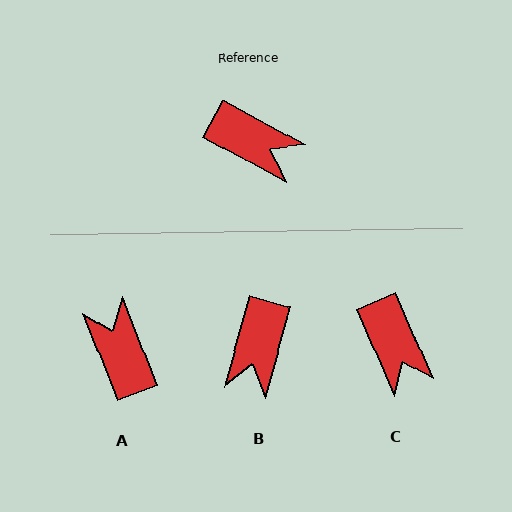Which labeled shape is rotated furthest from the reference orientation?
A, about 140 degrees away.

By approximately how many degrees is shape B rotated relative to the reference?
Approximately 77 degrees clockwise.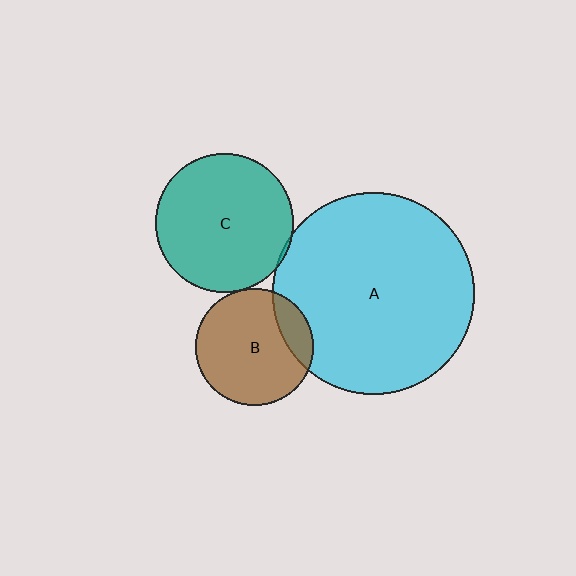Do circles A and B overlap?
Yes.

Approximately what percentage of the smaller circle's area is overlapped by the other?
Approximately 15%.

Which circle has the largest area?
Circle A (cyan).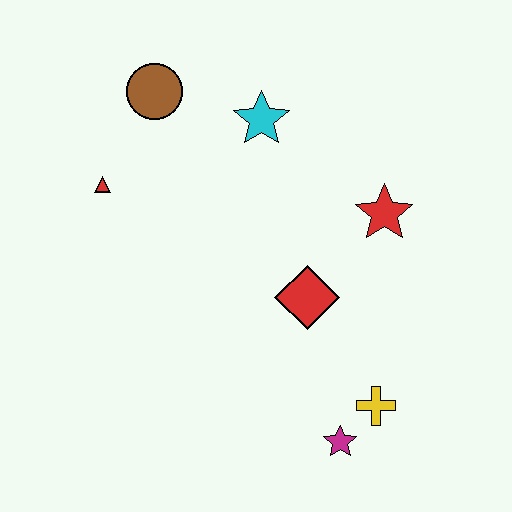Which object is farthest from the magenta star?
The brown circle is farthest from the magenta star.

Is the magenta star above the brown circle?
No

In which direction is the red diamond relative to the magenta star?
The red diamond is above the magenta star.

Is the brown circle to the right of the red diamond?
No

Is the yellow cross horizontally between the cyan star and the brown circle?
No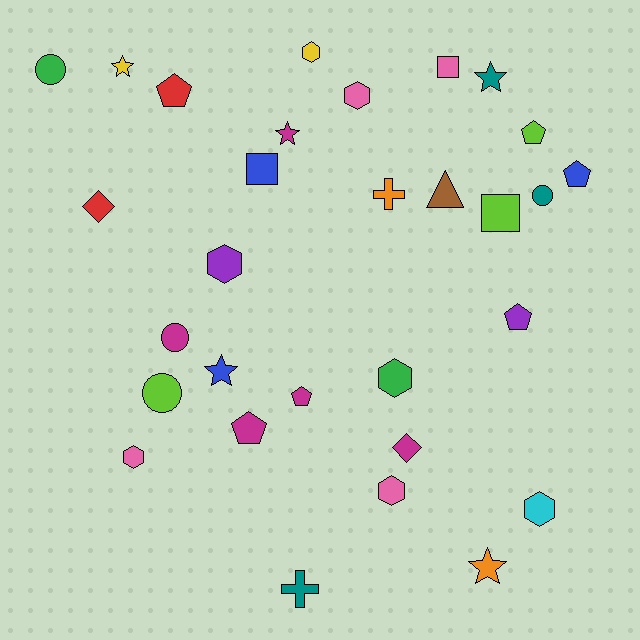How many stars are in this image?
There are 5 stars.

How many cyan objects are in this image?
There is 1 cyan object.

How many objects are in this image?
There are 30 objects.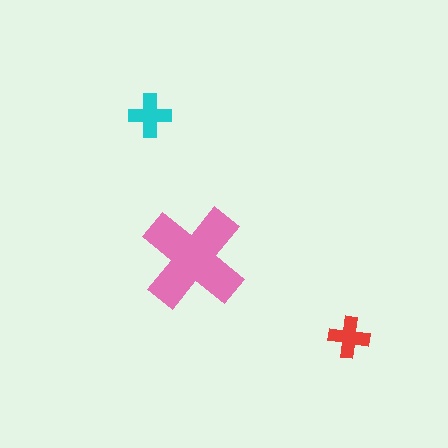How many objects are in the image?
There are 3 objects in the image.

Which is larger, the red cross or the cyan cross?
The cyan one.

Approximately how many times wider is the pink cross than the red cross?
About 2.5 times wider.